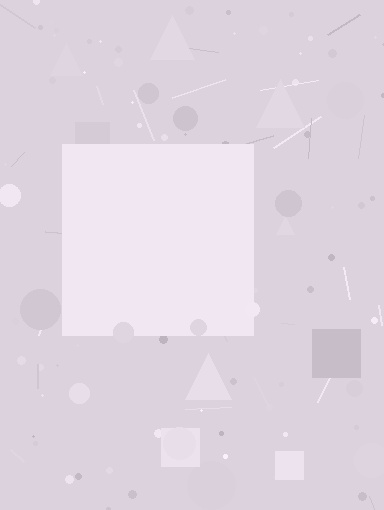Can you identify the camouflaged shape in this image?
The camouflaged shape is a square.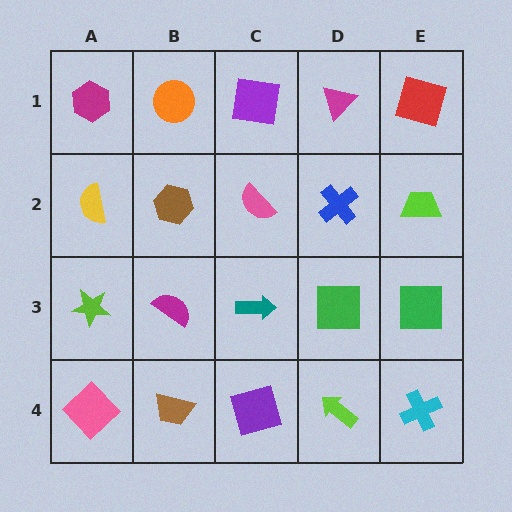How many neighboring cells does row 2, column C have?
4.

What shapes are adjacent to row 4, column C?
A teal arrow (row 3, column C), a brown trapezoid (row 4, column B), a lime arrow (row 4, column D).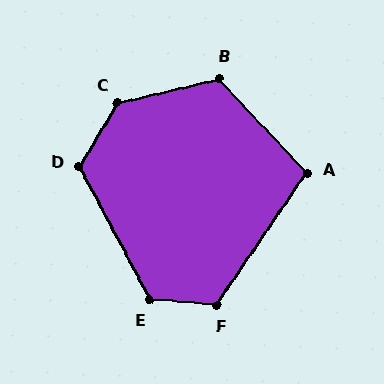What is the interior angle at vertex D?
Approximately 121 degrees (obtuse).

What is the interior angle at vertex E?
Approximately 123 degrees (obtuse).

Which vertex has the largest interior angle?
C, at approximately 134 degrees.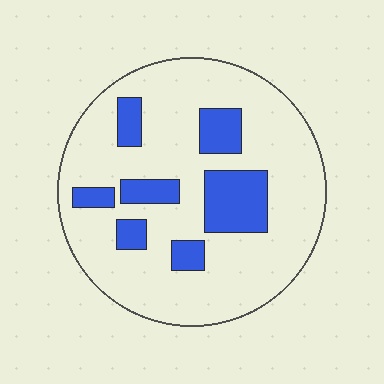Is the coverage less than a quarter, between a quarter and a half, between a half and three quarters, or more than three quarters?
Less than a quarter.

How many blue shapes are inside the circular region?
7.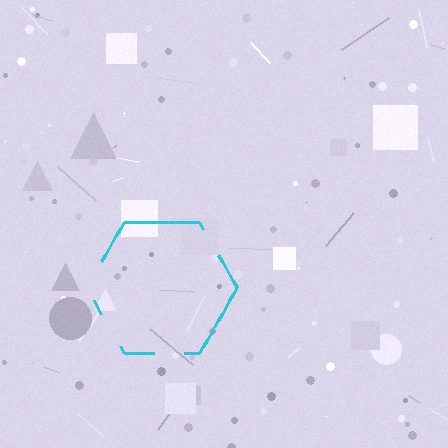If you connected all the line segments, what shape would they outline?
They would outline a hexagon.